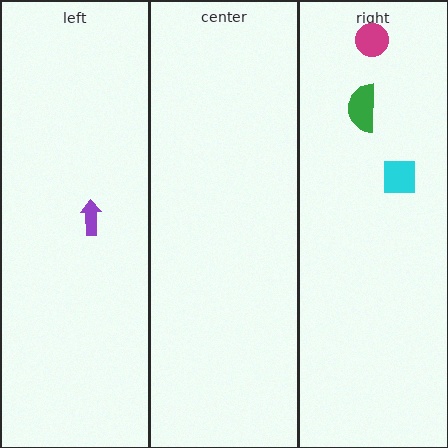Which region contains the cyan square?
The right region.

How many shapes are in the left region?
1.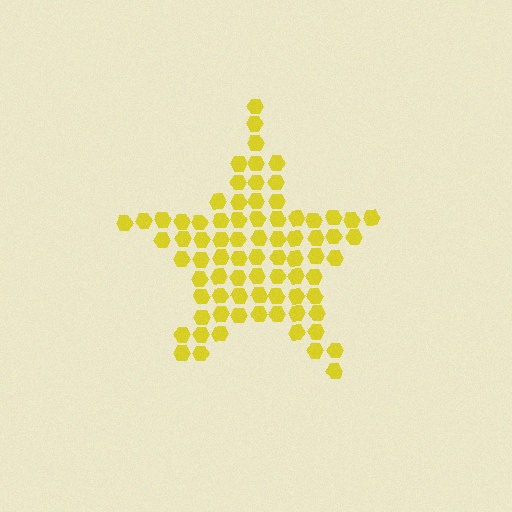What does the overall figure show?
The overall figure shows a star.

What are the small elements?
The small elements are hexagons.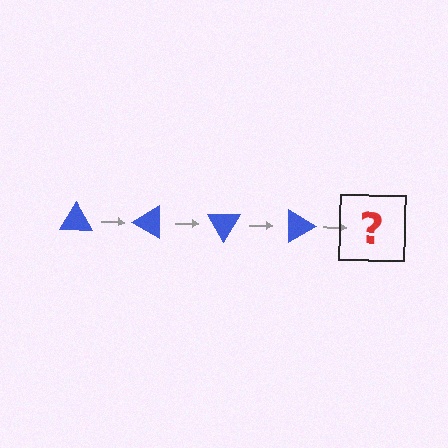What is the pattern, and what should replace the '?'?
The pattern is that the triangle rotates 30 degrees each step. The '?' should be a blue triangle rotated 120 degrees.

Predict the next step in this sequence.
The next step is a blue triangle rotated 120 degrees.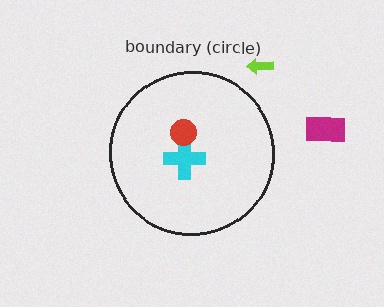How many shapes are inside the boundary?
2 inside, 2 outside.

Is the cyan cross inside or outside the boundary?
Inside.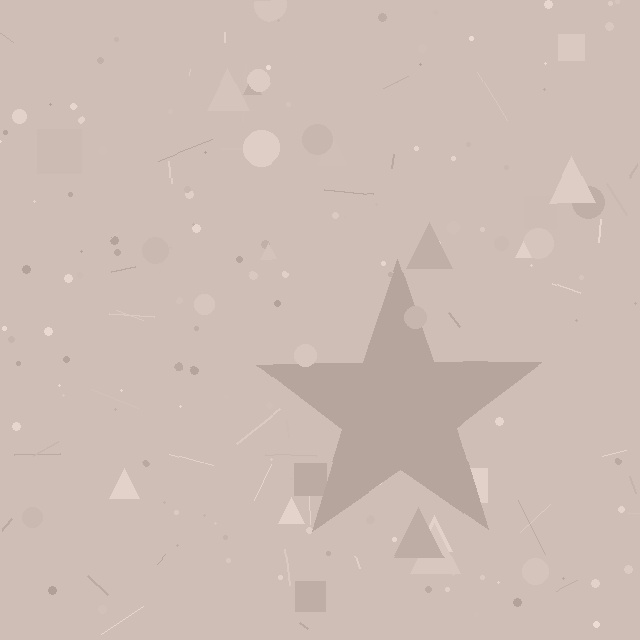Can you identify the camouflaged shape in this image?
The camouflaged shape is a star.